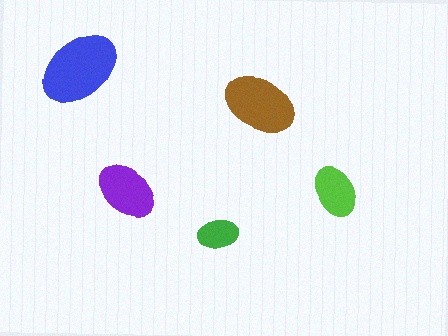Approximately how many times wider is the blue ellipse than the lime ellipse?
About 1.5 times wider.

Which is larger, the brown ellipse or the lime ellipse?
The brown one.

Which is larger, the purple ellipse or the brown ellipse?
The brown one.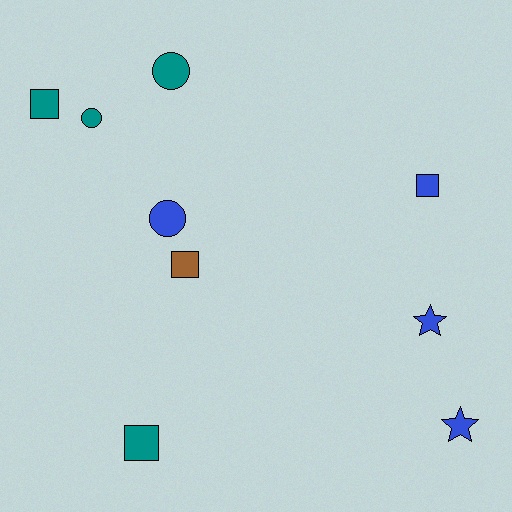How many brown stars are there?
There are no brown stars.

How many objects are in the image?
There are 9 objects.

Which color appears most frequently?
Teal, with 4 objects.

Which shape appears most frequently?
Square, with 4 objects.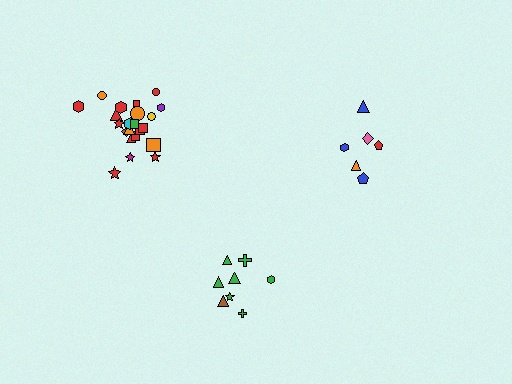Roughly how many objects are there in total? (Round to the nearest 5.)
Roughly 35 objects in total.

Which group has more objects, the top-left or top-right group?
The top-left group.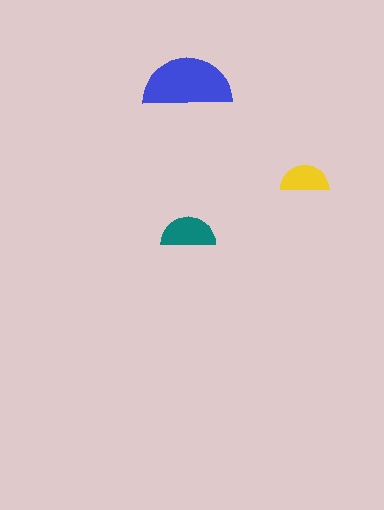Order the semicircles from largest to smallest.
the blue one, the teal one, the yellow one.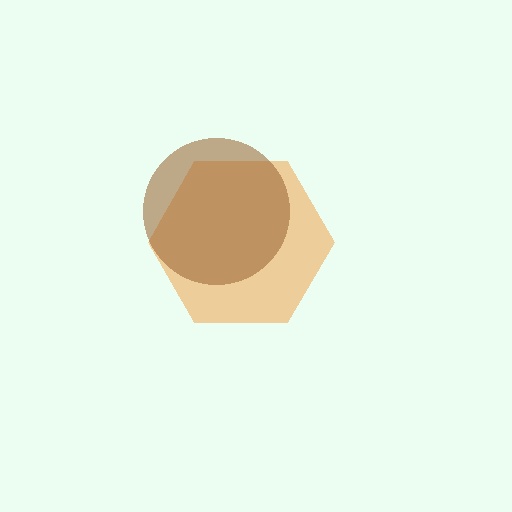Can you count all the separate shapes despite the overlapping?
Yes, there are 2 separate shapes.